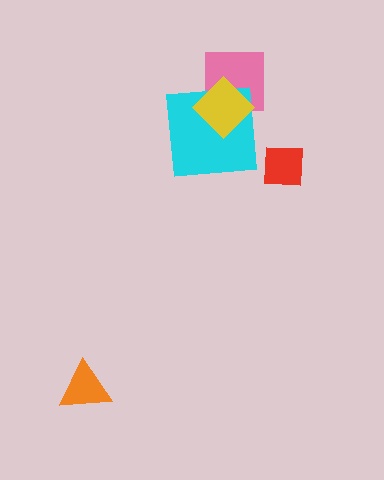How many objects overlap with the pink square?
2 objects overlap with the pink square.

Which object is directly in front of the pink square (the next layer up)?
The cyan square is directly in front of the pink square.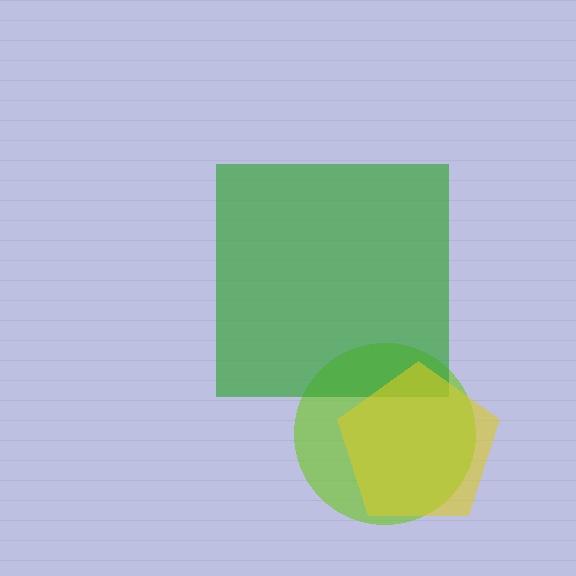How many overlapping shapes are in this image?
There are 3 overlapping shapes in the image.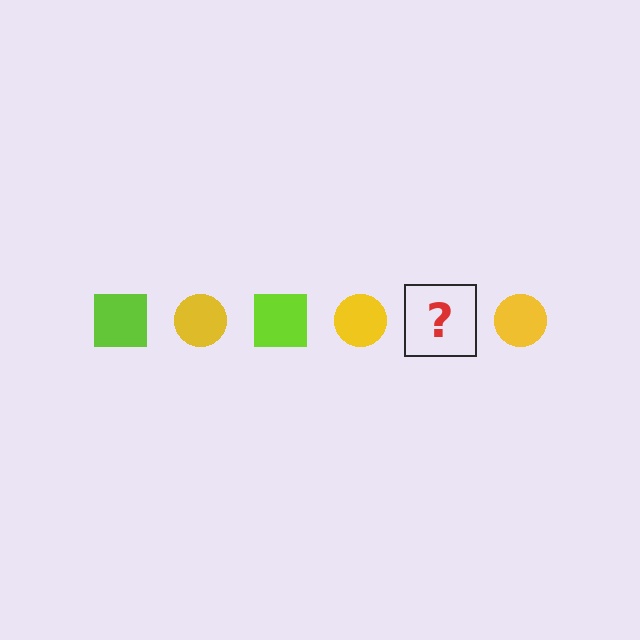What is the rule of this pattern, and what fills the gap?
The rule is that the pattern alternates between lime square and yellow circle. The gap should be filled with a lime square.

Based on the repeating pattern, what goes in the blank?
The blank should be a lime square.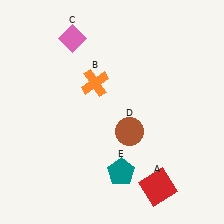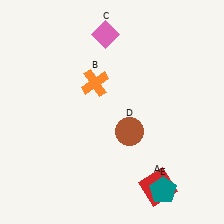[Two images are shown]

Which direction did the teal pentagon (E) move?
The teal pentagon (E) moved right.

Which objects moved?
The objects that moved are: the pink diamond (C), the teal pentagon (E).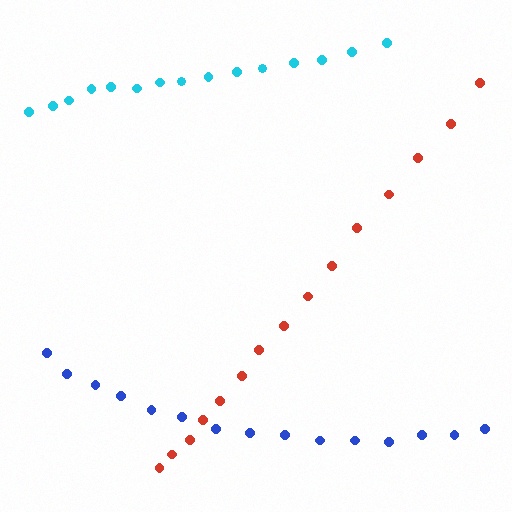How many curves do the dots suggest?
There are 3 distinct paths.